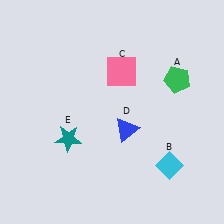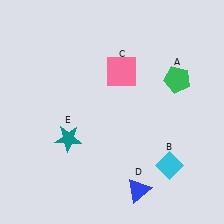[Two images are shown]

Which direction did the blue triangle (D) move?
The blue triangle (D) moved down.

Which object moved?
The blue triangle (D) moved down.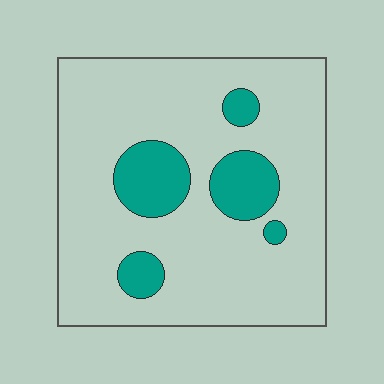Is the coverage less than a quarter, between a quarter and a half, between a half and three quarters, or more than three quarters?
Less than a quarter.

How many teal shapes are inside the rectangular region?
5.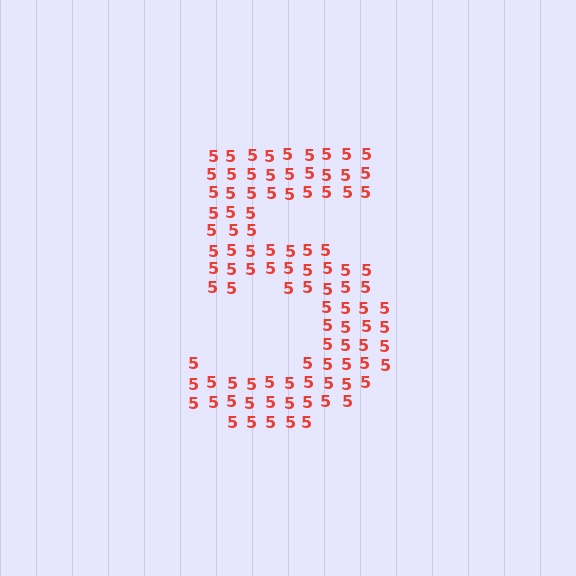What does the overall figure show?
The overall figure shows the digit 5.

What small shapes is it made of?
It is made of small digit 5's.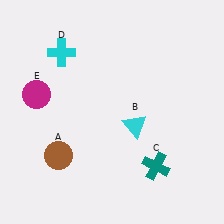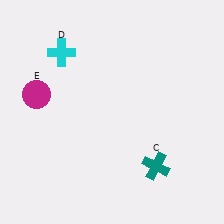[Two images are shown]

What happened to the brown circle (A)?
The brown circle (A) was removed in Image 2. It was in the bottom-left area of Image 1.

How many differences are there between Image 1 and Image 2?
There are 2 differences between the two images.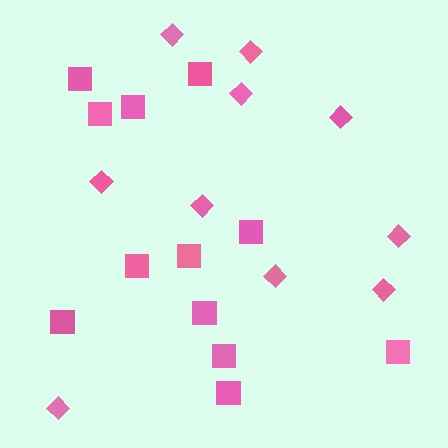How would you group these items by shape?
There are 2 groups: one group of squares (12) and one group of diamonds (10).